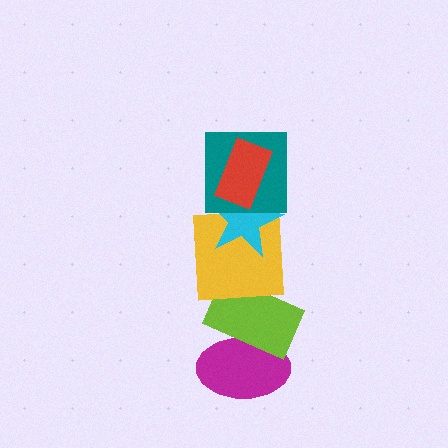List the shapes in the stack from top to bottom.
From top to bottom: the red rectangle, the teal square, the cyan star, the yellow square, the lime rectangle, the magenta ellipse.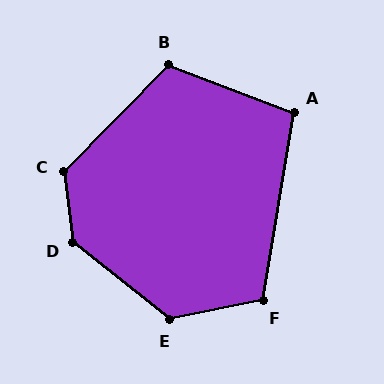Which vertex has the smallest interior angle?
A, at approximately 101 degrees.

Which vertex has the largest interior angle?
D, at approximately 136 degrees.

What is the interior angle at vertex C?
Approximately 129 degrees (obtuse).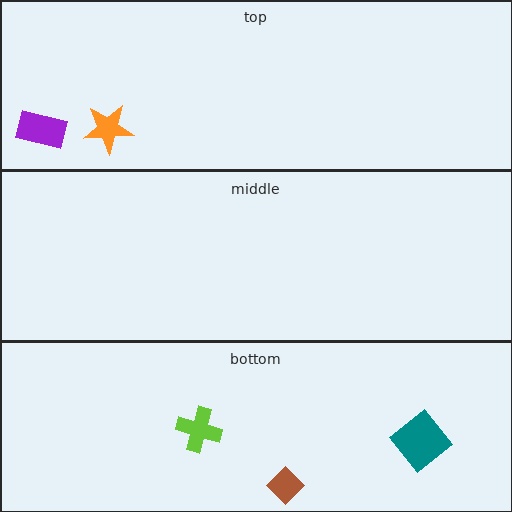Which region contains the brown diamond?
The bottom region.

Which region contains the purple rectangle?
The top region.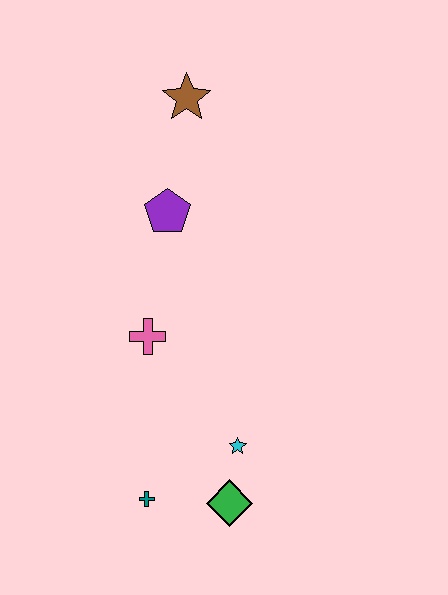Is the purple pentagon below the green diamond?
No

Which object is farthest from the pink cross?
The brown star is farthest from the pink cross.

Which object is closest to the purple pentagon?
The brown star is closest to the purple pentagon.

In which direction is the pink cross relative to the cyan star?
The pink cross is above the cyan star.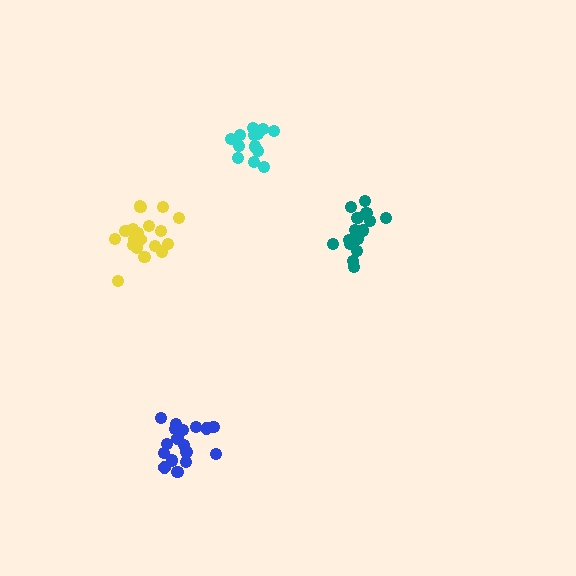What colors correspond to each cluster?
The clusters are colored: yellow, blue, teal, cyan.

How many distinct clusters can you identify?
There are 4 distinct clusters.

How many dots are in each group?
Group 1: 19 dots, Group 2: 17 dots, Group 3: 16 dots, Group 4: 14 dots (66 total).